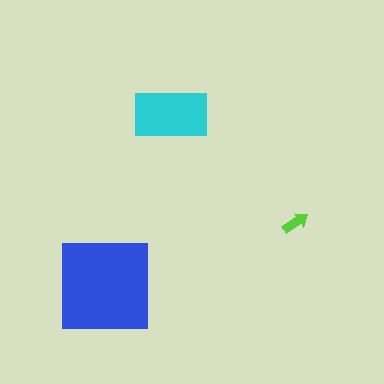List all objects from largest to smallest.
The blue square, the cyan rectangle, the lime arrow.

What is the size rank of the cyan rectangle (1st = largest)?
2nd.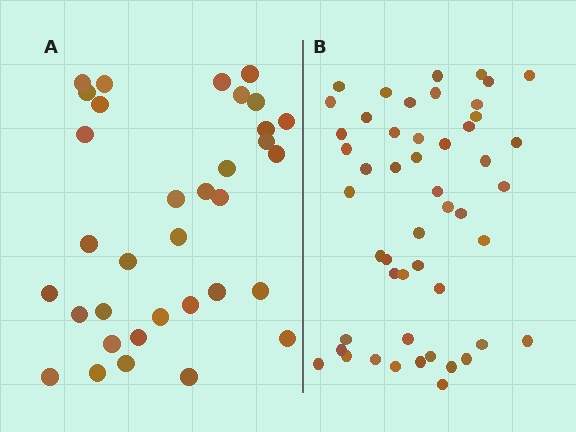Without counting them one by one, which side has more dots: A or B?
Region B (the right region) has more dots.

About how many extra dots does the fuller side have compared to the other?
Region B has approximately 15 more dots than region A.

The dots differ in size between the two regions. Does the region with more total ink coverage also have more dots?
No. Region A has more total ink coverage because its dots are larger, but region B actually contains more individual dots. Total area can be misleading — the number of items is what matters here.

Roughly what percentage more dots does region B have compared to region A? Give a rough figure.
About 45% more.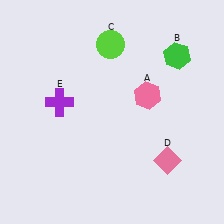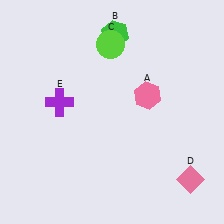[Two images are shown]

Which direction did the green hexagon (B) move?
The green hexagon (B) moved left.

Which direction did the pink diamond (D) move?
The pink diamond (D) moved right.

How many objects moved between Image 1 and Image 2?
2 objects moved between the two images.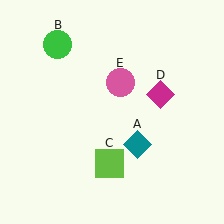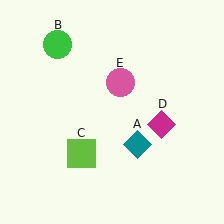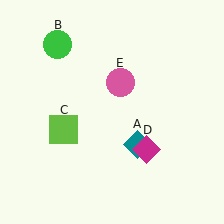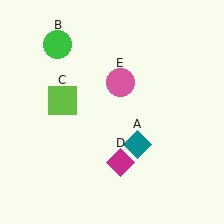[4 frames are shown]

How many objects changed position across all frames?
2 objects changed position: lime square (object C), magenta diamond (object D).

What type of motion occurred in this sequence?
The lime square (object C), magenta diamond (object D) rotated clockwise around the center of the scene.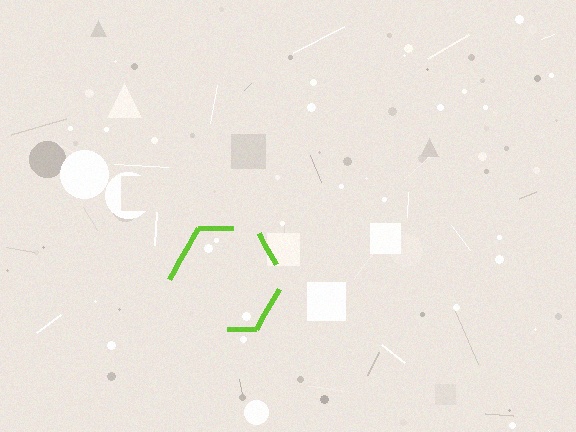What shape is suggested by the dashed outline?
The dashed outline suggests a hexagon.